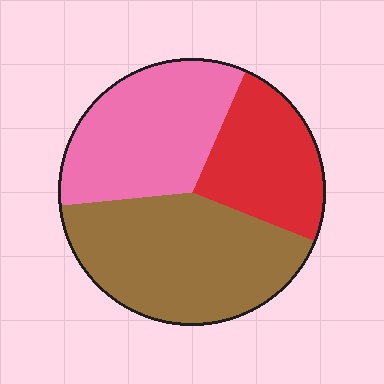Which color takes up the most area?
Brown, at roughly 40%.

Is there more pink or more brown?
Brown.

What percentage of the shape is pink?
Pink covers 33% of the shape.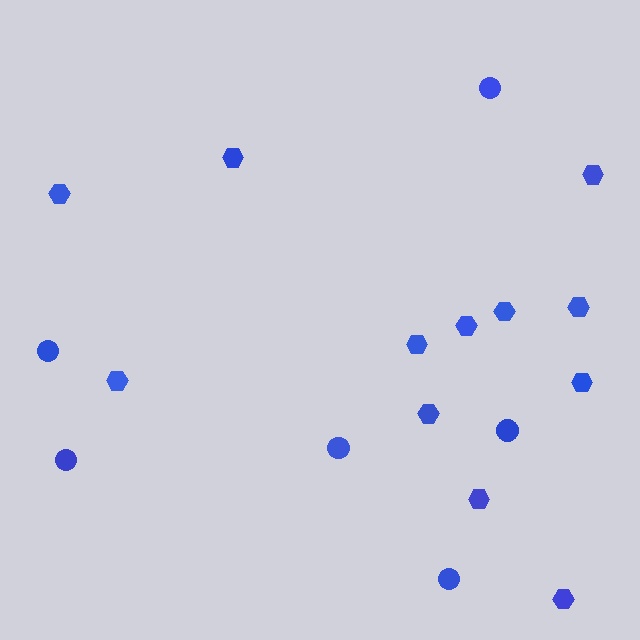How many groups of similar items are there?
There are 2 groups: one group of circles (6) and one group of hexagons (12).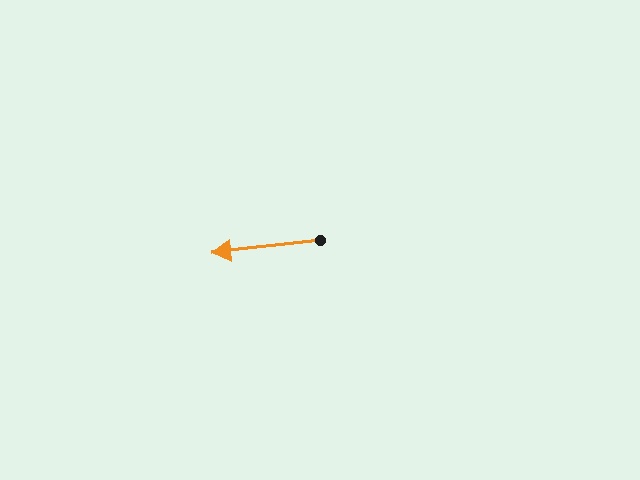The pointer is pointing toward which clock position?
Roughly 9 o'clock.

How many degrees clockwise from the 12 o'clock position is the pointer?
Approximately 263 degrees.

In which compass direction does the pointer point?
West.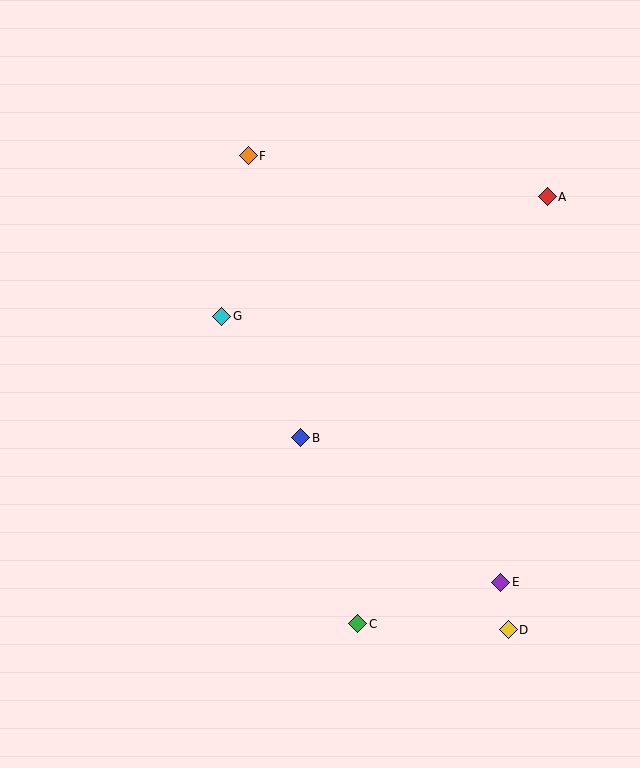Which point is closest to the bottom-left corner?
Point C is closest to the bottom-left corner.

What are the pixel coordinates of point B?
Point B is at (301, 438).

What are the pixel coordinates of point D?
Point D is at (508, 630).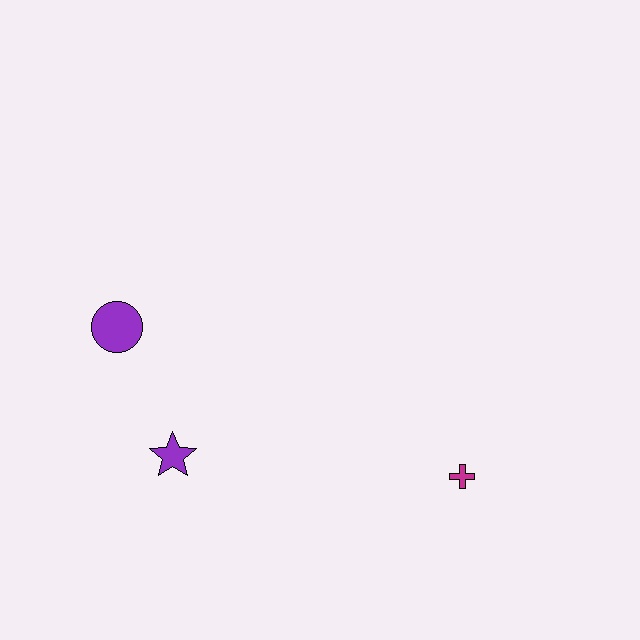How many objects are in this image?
There are 3 objects.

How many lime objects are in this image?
There are no lime objects.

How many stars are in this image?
There is 1 star.